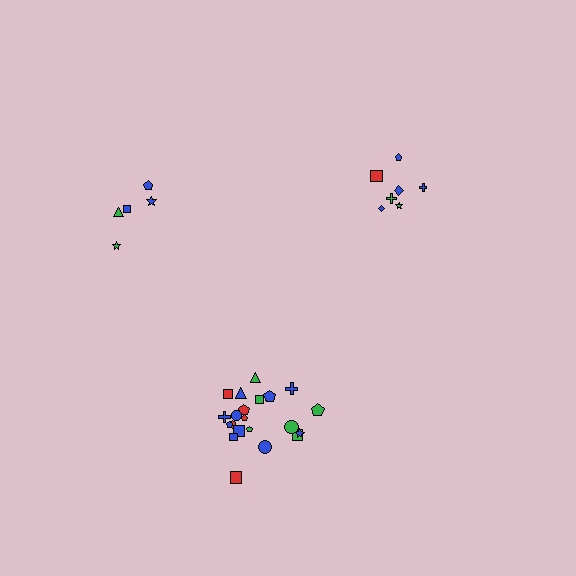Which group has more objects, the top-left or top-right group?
The top-right group.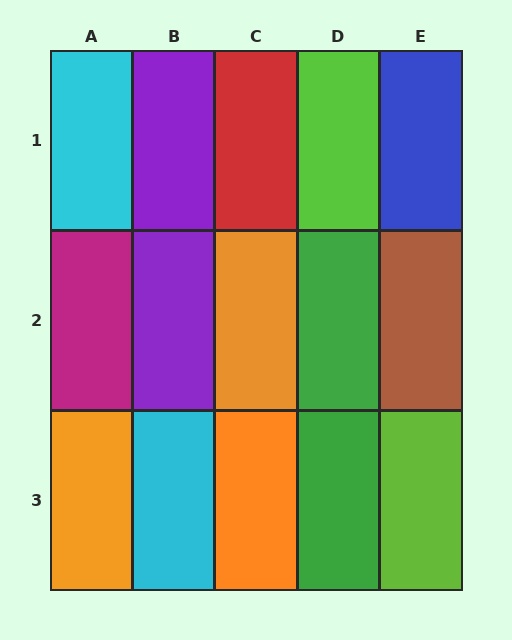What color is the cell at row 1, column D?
Lime.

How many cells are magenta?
1 cell is magenta.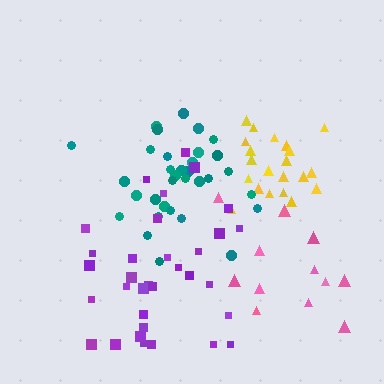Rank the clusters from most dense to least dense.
teal, yellow, purple, pink.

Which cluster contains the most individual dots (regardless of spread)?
Teal (34).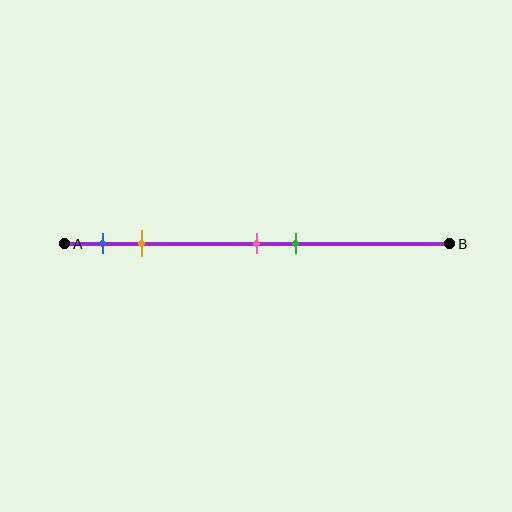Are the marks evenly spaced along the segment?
No, the marks are not evenly spaced.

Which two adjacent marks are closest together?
The pink and green marks are the closest adjacent pair.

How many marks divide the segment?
There are 4 marks dividing the segment.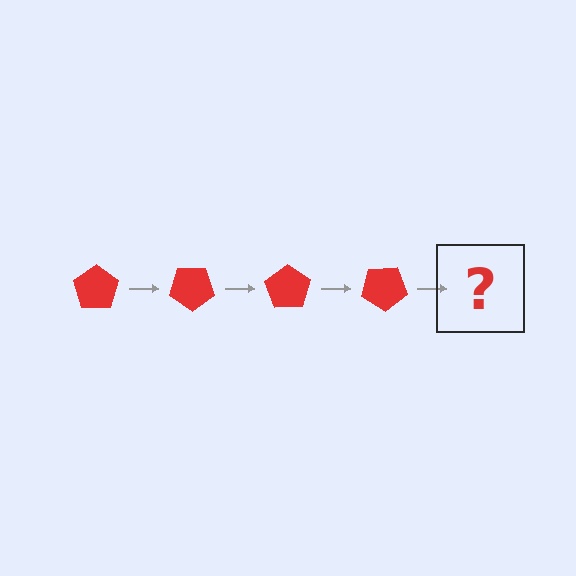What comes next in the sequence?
The next element should be a red pentagon rotated 140 degrees.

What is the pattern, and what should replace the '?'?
The pattern is that the pentagon rotates 35 degrees each step. The '?' should be a red pentagon rotated 140 degrees.